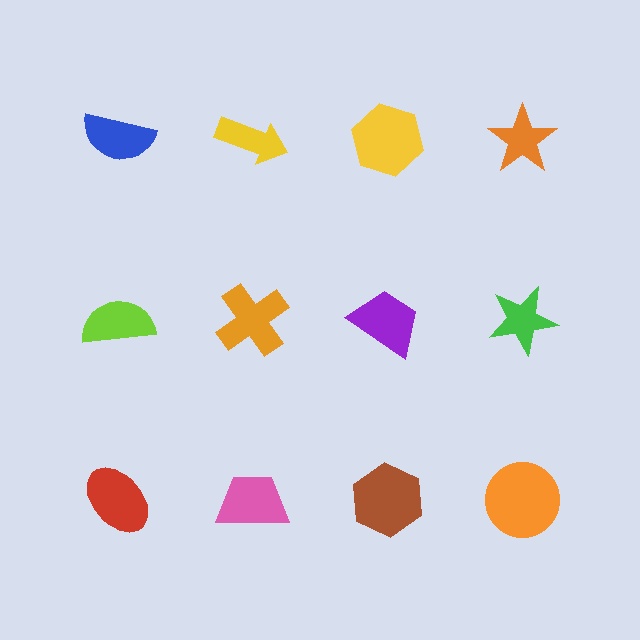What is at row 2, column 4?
A green star.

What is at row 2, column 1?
A lime semicircle.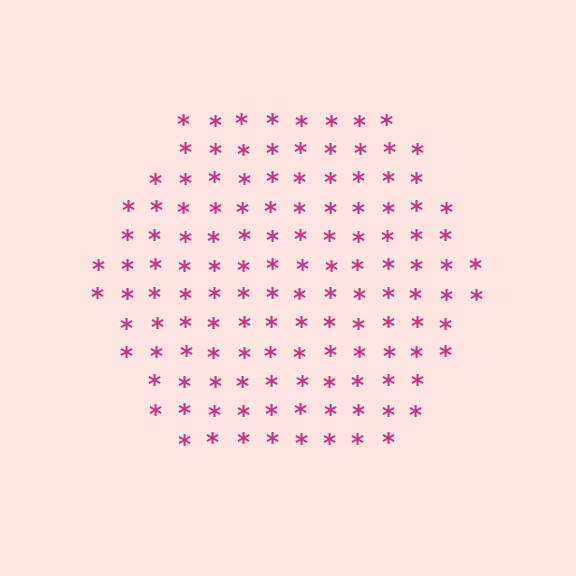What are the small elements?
The small elements are asterisks.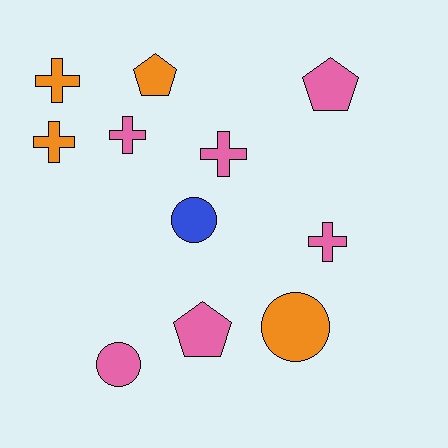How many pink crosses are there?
There are 3 pink crosses.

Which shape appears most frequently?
Cross, with 5 objects.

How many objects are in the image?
There are 11 objects.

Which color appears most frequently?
Pink, with 6 objects.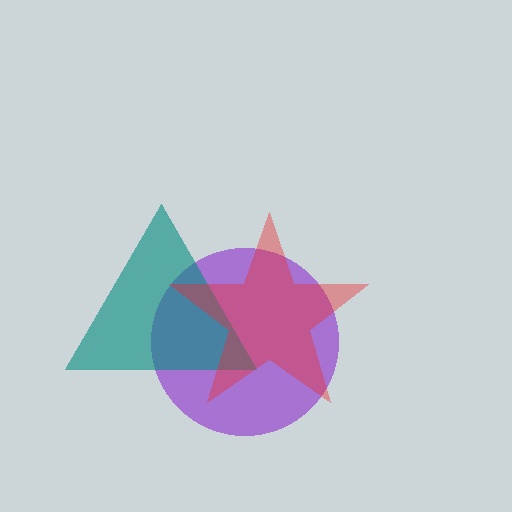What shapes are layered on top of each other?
The layered shapes are: a purple circle, a teal triangle, a red star.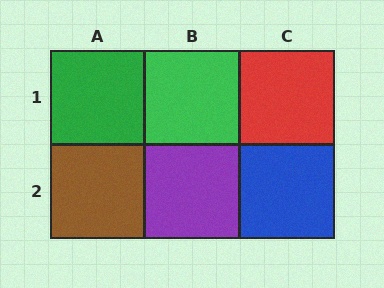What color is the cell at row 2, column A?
Brown.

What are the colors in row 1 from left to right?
Green, green, red.